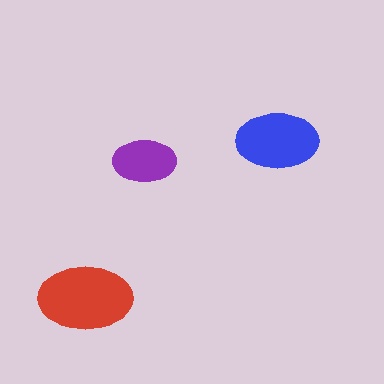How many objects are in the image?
There are 3 objects in the image.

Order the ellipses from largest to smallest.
the red one, the blue one, the purple one.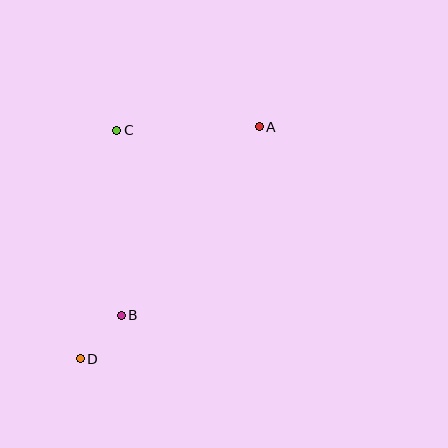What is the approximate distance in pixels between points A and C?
The distance between A and C is approximately 143 pixels.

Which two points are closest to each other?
Points B and D are closest to each other.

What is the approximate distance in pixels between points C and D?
The distance between C and D is approximately 232 pixels.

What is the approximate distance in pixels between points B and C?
The distance between B and C is approximately 185 pixels.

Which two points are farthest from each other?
Points A and D are farthest from each other.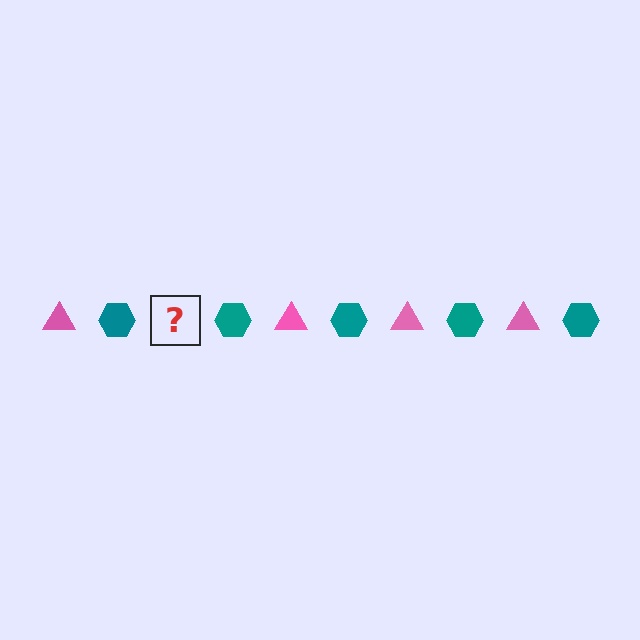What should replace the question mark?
The question mark should be replaced with a pink triangle.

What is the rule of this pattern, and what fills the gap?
The rule is that the pattern alternates between pink triangle and teal hexagon. The gap should be filled with a pink triangle.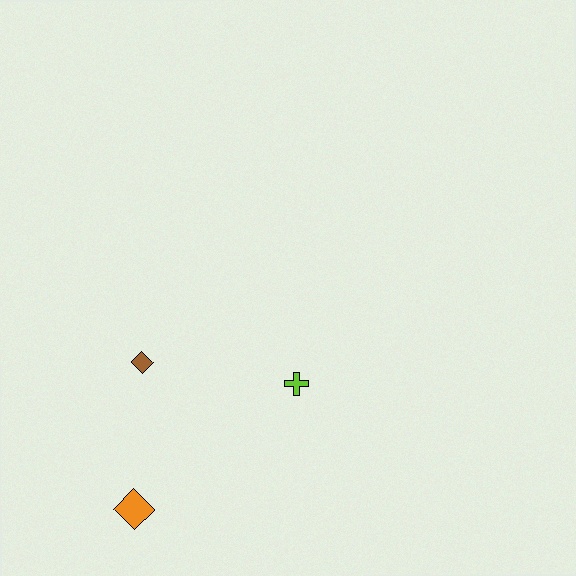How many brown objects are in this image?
There is 1 brown object.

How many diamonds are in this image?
There are 2 diamonds.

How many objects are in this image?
There are 3 objects.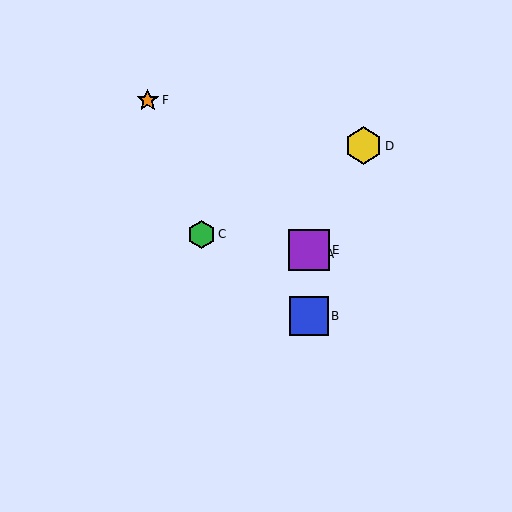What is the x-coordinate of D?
Object D is at x≈363.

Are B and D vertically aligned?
No, B is at x≈309 and D is at x≈363.